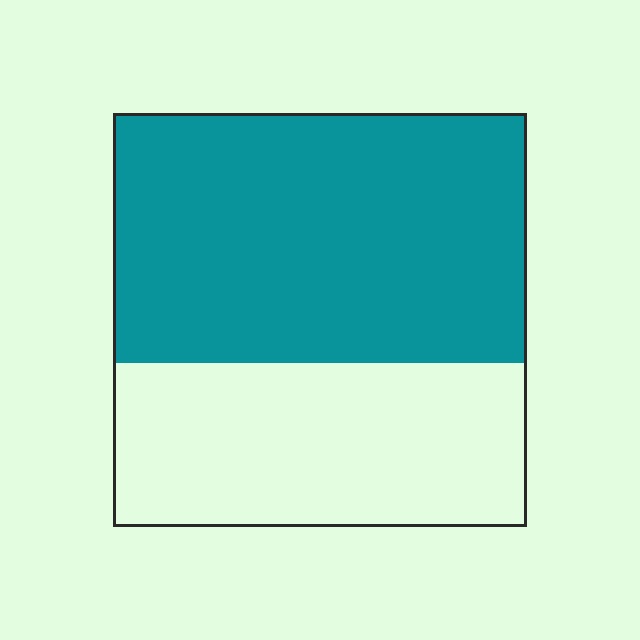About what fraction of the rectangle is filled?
About three fifths (3/5).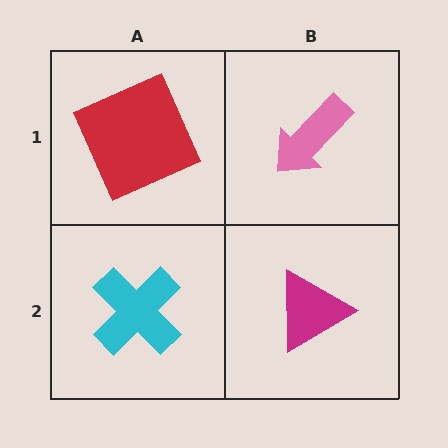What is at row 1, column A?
A red square.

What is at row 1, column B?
A pink arrow.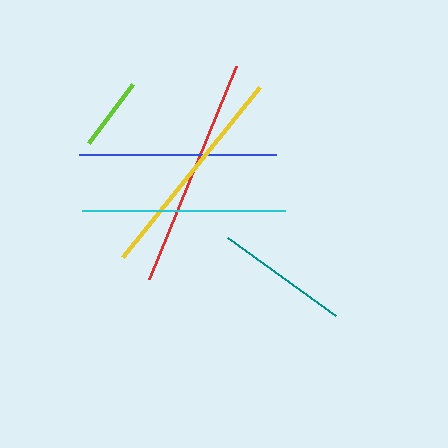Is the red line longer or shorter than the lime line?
The red line is longer than the lime line.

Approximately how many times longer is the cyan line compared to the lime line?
The cyan line is approximately 2.8 times the length of the lime line.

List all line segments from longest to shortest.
From longest to shortest: red, yellow, cyan, blue, teal, lime.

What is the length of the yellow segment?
The yellow segment is approximately 218 pixels long.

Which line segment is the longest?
The red line is the longest at approximately 230 pixels.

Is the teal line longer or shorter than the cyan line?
The cyan line is longer than the teal line.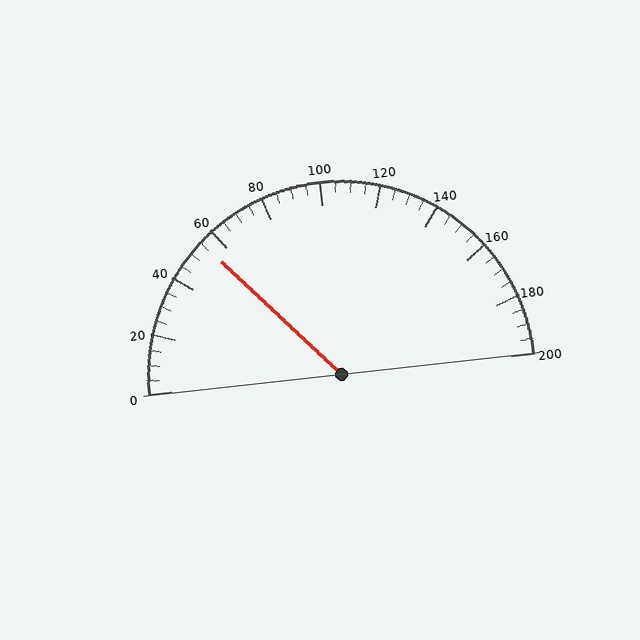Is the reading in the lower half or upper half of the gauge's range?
The reading is in the lower half of the range (0 to 200).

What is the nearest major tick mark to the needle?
The nearest major tick mark is 60.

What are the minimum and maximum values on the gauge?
The gauge ranges from 0 to 200.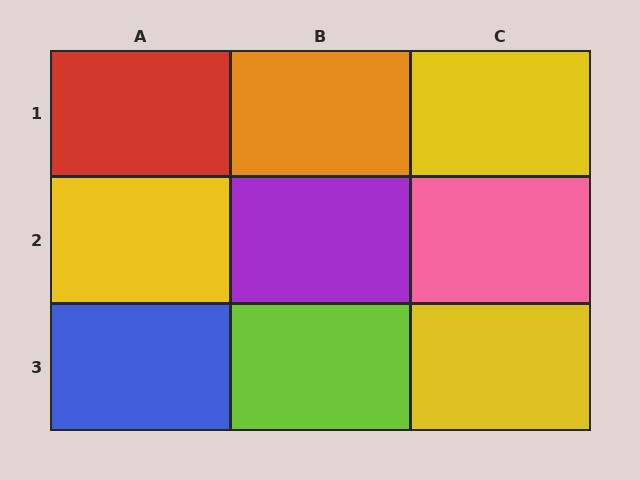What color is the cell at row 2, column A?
Yellow.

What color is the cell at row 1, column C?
Yellow.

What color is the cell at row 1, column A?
Red.